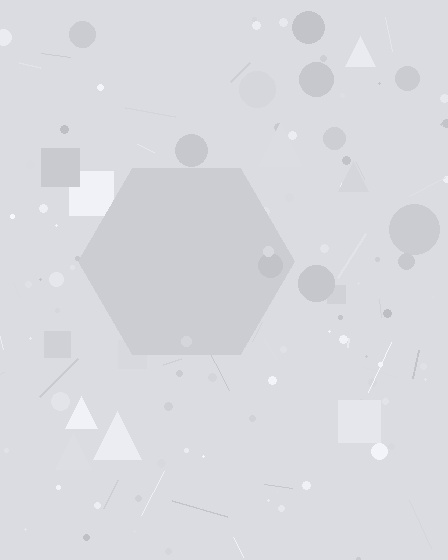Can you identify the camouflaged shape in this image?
The camouflaged shape is a hexagon.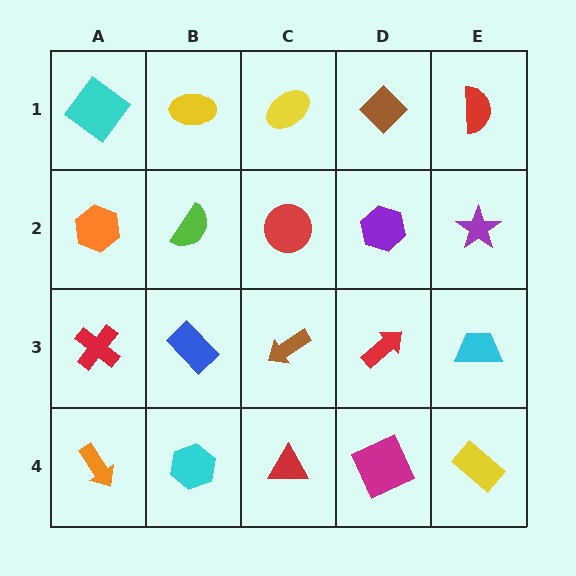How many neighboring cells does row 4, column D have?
3.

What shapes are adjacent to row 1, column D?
A purple hexagon (row 2, column D), a yellow ellipse (row 1, column C), a red semicircle (row 1, column E).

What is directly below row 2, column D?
A red arrow.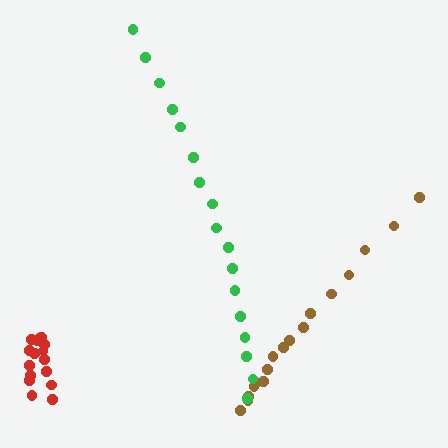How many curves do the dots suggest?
There are 3 distinct paths.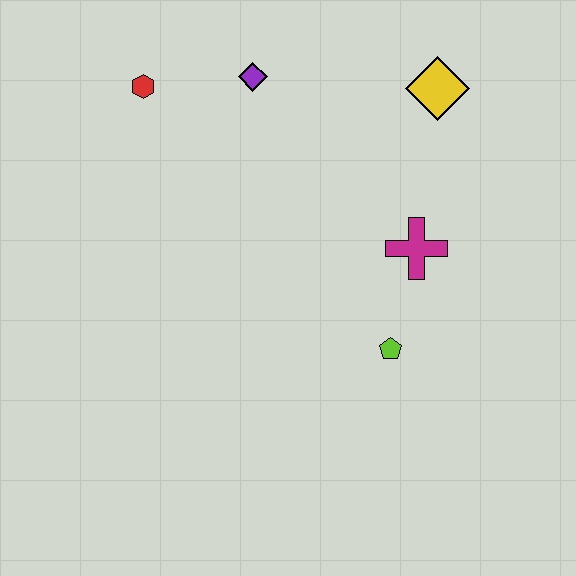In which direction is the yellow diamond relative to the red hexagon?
The yellow diamond is to the right of the red hexagon.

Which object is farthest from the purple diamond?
The lime pentagon is farthest from the purple diamond.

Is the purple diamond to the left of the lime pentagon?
Yes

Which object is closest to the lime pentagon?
The magenta cross is closest to the lime pentagon.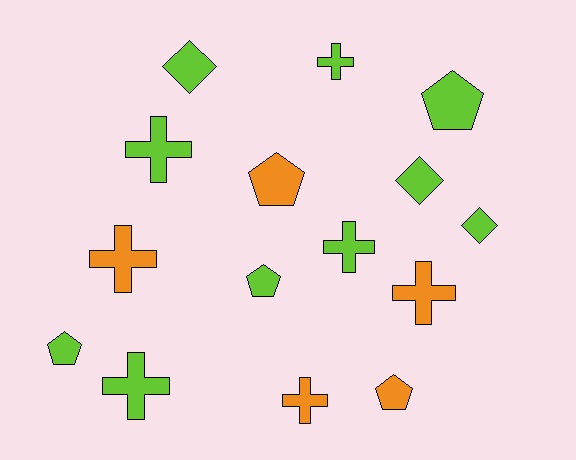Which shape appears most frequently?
Cross, with 7 objects.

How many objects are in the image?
There are 15 objects.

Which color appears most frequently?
Lime, with 10 objects.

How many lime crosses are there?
There are 4 lime crosses.